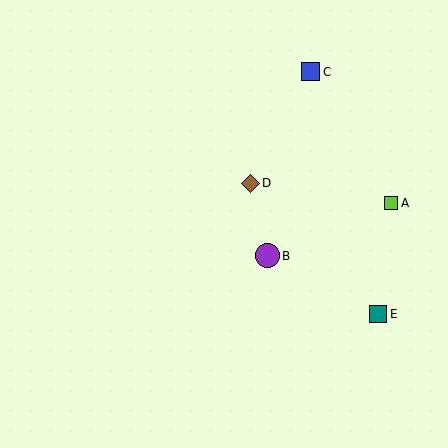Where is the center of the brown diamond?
The center of the brown diamond is at (250, 183).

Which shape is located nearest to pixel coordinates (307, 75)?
The blue square (labeled C) at (310, 72) is nearest to that location.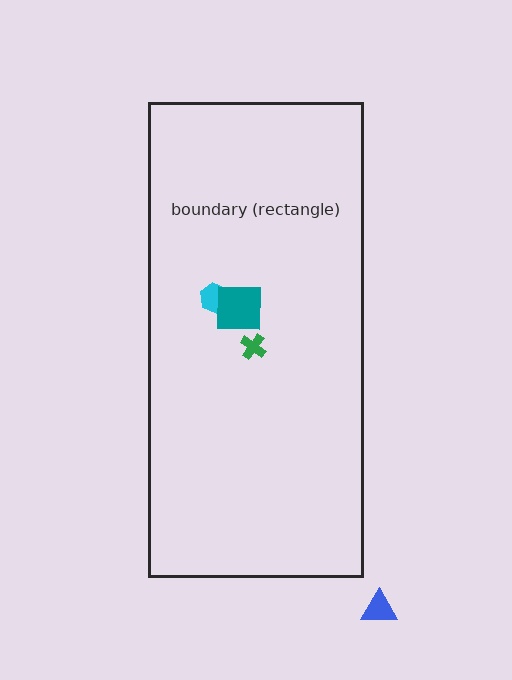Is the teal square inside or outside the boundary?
Inside.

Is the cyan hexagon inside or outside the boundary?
Inside.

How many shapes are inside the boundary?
3 inside, 1 outside.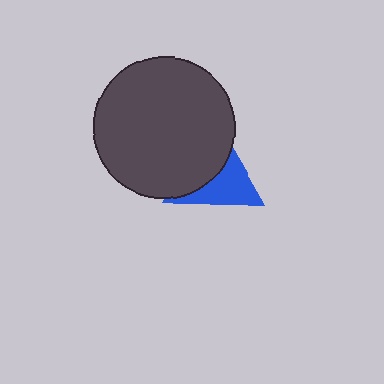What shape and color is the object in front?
The object in front is a dark gray circle.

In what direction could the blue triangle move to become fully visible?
The blue triangle could move toward the lower-right. That would shift it out from behind the dark gray circle entirely.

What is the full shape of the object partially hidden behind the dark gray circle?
The partially hidden object is a blue triangle.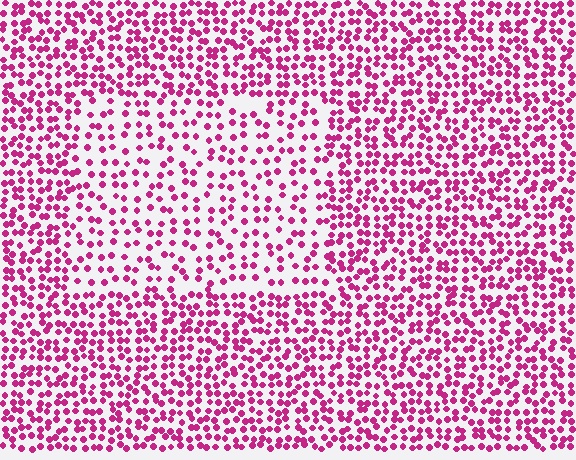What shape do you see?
I see a rectangle.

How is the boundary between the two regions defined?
The boundary is defined by a change in element density (approximately 1.8x ratio). All elements are the same color, size, and shape.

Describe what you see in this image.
The image contains small magenta elements arranged at two different densities. A rectangle-shaped region is visible where the elements are less densely packed than the surrounding area.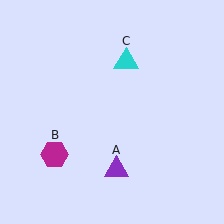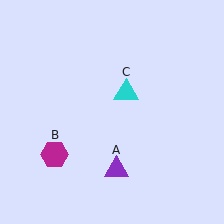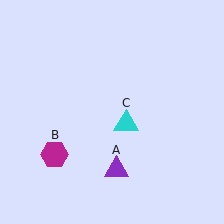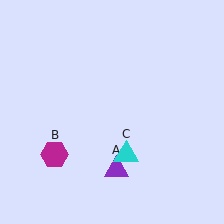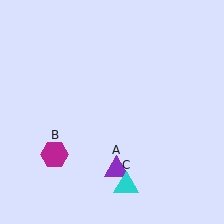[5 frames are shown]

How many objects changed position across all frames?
1 object changed position: cyan triangle (object C).